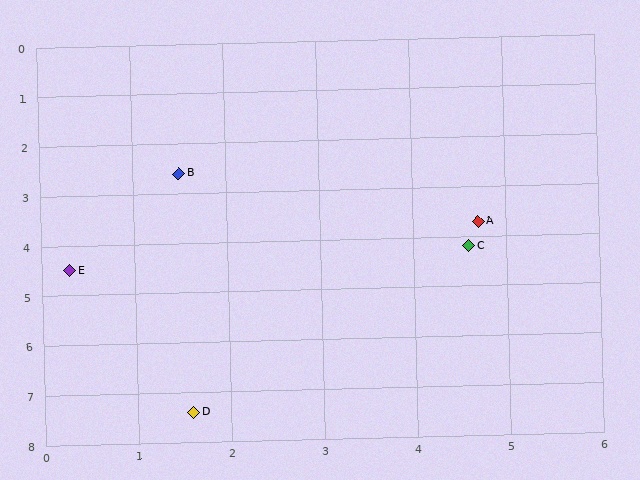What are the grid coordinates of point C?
Point C is at approximately (4.6, 4.2).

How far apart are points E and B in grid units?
Points E and B are about 2.2 grid units apart.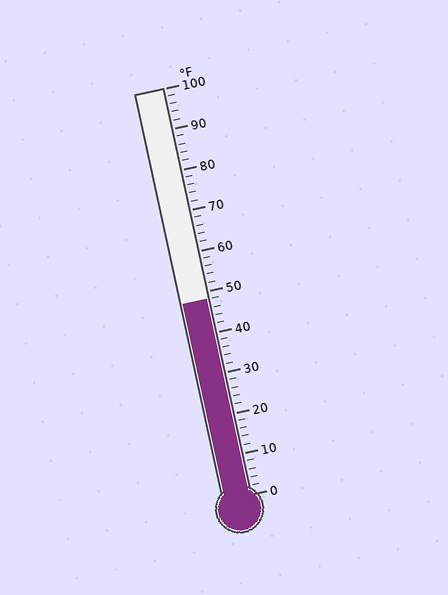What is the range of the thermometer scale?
The thermometer scale ranges from 0°F to 100°F.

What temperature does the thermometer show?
The thermometer shows approximately 48°F.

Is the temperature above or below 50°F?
The temperature is below 50°F.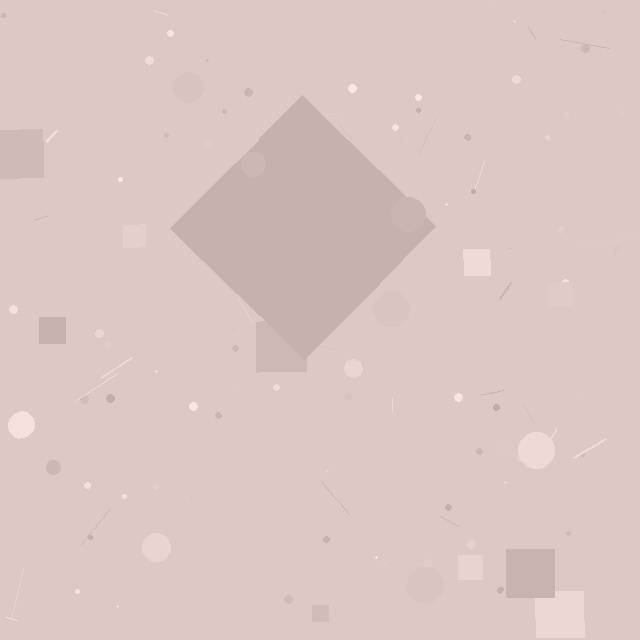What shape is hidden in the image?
A diamond is hidden in the image.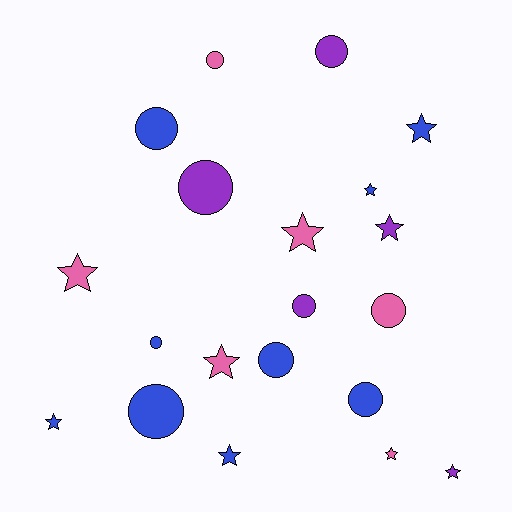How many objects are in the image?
There are 20 objects.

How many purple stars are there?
There are 2 purple stars.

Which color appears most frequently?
Blue, with 9 objects.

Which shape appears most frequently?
Star, with 10 objects.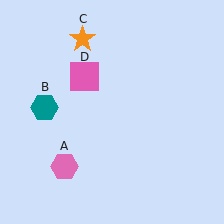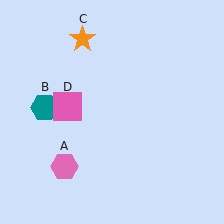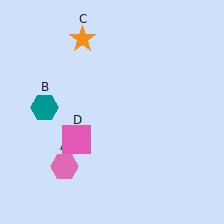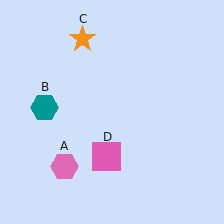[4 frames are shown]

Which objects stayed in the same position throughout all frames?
Pink hexagon (object A) and teal hexagon (object B) and orange star (object C) remained stationary.